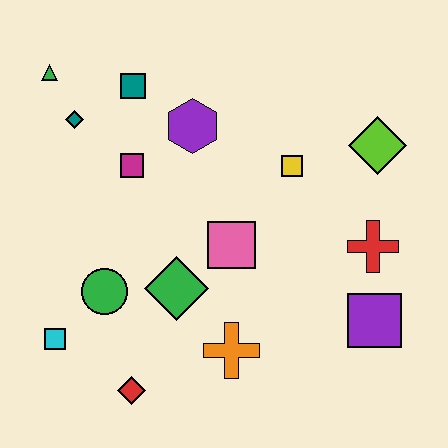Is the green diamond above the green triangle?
No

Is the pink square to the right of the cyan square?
Yes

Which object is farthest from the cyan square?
The lime diamond is farthest from the cyan square.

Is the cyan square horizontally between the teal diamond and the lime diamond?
No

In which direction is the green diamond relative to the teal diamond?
The green diamond is below the teal diamond.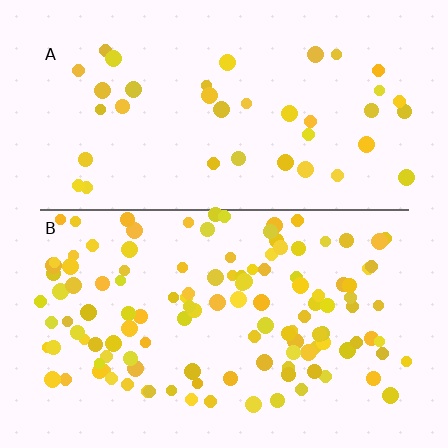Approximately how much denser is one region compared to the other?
Approximately 3.2× — region B over region A.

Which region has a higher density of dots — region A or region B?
B (the bottom).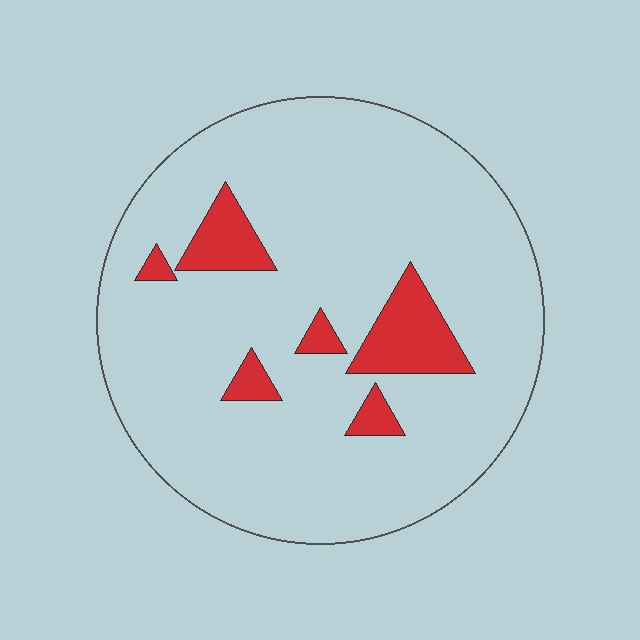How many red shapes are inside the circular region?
6.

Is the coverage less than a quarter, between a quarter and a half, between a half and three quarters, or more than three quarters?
Less than a quarter.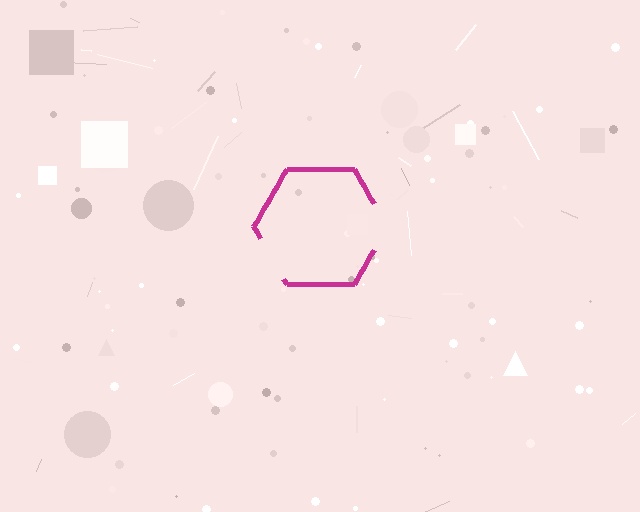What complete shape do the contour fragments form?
The contour fragments form a hexagon.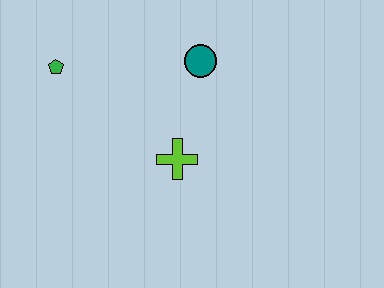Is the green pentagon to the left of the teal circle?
Yes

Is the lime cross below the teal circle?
Yes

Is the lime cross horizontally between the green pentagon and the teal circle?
Yes